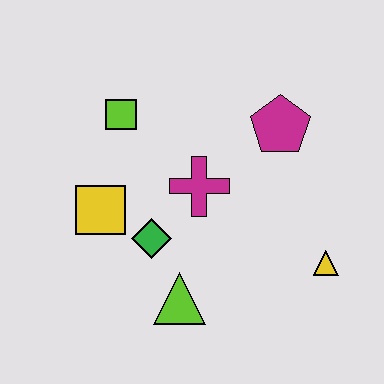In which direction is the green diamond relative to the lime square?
The green diamond is below the lime square.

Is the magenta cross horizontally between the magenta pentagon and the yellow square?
Yes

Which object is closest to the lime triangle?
The green diamond is closest to the lime triangle.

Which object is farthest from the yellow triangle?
The lime square is farthest from the yellow triangle.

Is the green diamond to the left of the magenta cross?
Yes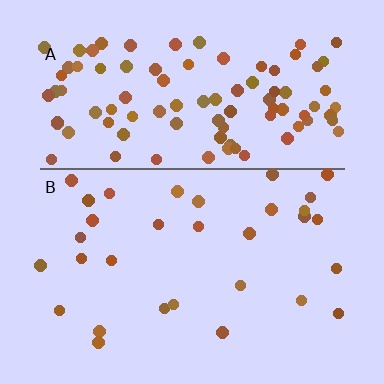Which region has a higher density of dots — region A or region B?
A (the top).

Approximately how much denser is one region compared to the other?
Approximately 3.2× — region A over region B.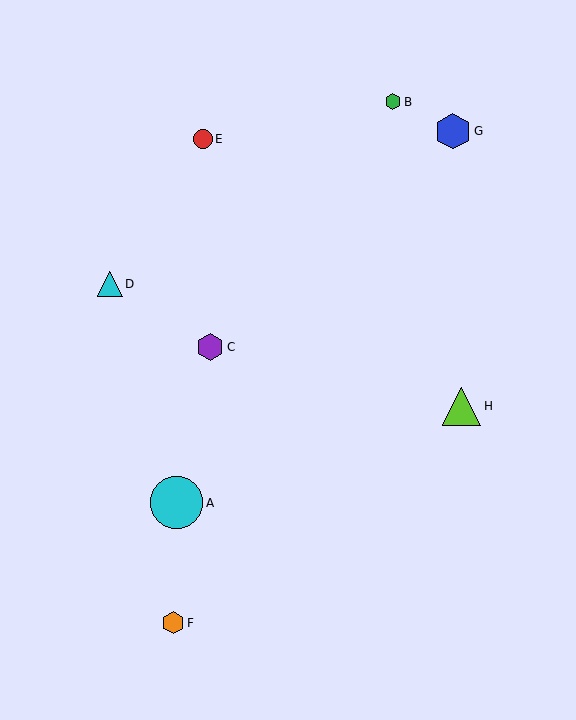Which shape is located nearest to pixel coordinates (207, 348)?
The purple hexagon (labeled C) at (210, 347) is nearest to that location.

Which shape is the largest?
The cyan circle (labeled A) is the largest.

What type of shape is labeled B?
Shape B is a green hexagon.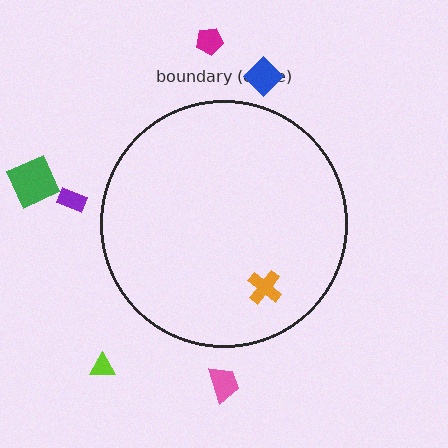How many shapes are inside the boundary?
1 inside, 6 outside.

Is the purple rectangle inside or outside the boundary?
Outside.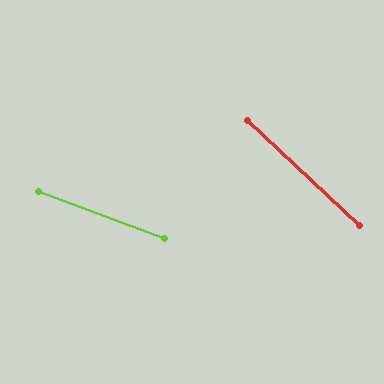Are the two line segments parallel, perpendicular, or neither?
Neither parallel nor perpendicular — they differ by about 23°.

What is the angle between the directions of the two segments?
Approximately 23 degrees.